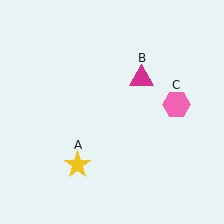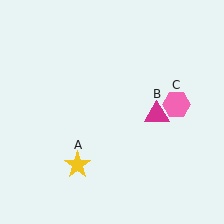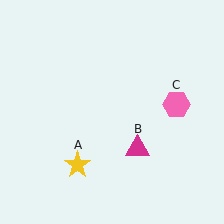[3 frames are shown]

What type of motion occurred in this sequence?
The magenta triangle (object B) rotated clockwise around the center of the scene.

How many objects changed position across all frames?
1 object changed position: magenta triangle (object B).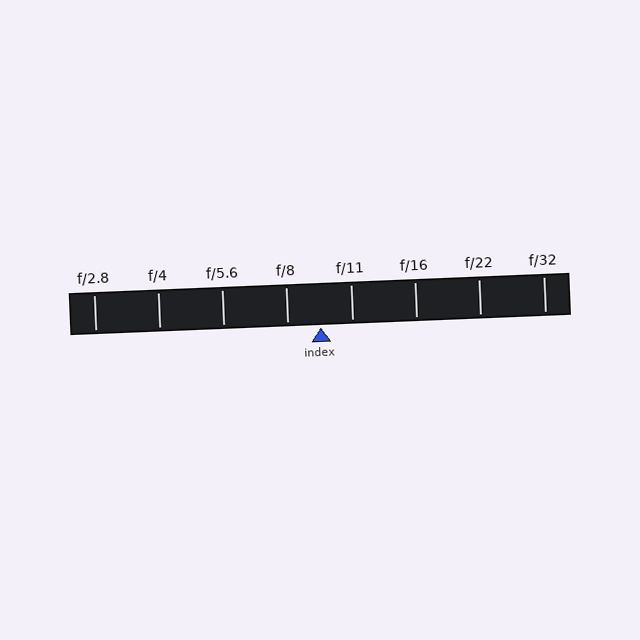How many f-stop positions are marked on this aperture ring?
There are 8 f-stop positions marked.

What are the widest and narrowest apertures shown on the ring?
The widest aperture shown is f/2.8 and the narrowest is f/32.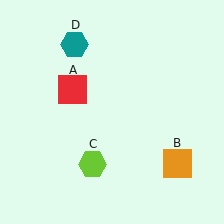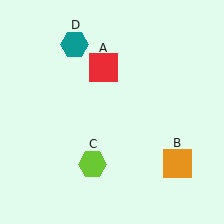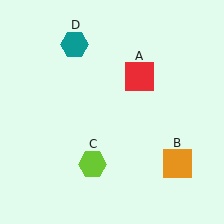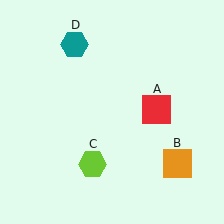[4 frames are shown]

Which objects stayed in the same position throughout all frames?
Orange square (object B) and lime hexagon (object C) and teal hexagon (object D) remained stationary.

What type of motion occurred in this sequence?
The red square (object A) rotated clockwise around the center of the scene.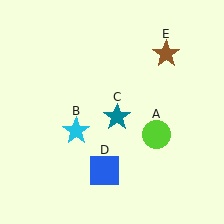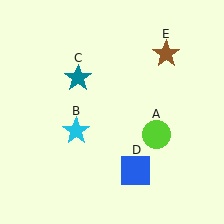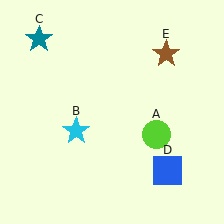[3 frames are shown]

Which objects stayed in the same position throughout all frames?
Lime circle (object A) and cyan star (object B) and brown star (object E) remained stationary.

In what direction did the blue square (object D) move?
The blue square (object D) moved right.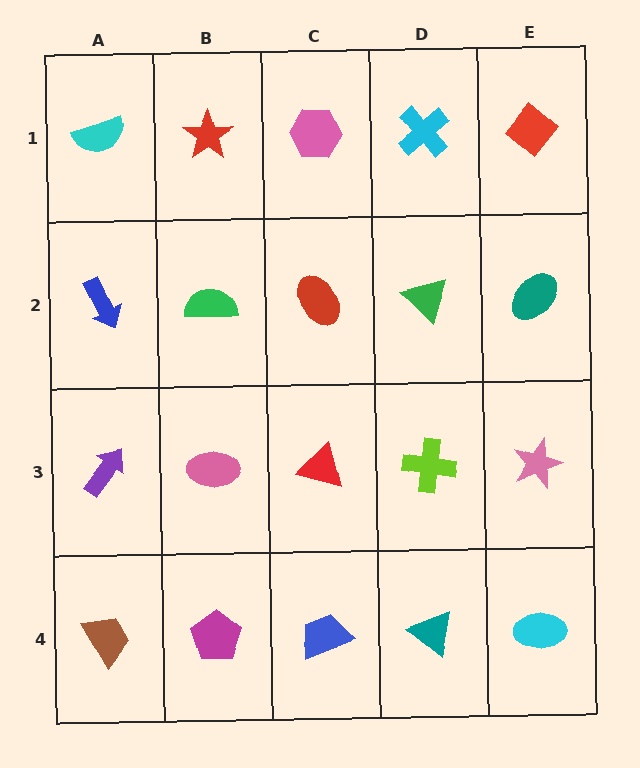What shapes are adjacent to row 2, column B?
A red star (row 1, column B), a pink ellipse (row 3, column B), a blue arrow (row 2, column A), a red ellipse (row 2, column C).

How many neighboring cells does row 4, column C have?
3.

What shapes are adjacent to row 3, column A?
A blue arrow (row 2, column A), a brown trapezoid (row 4, column A), a pink ellipse (row 3, column B).